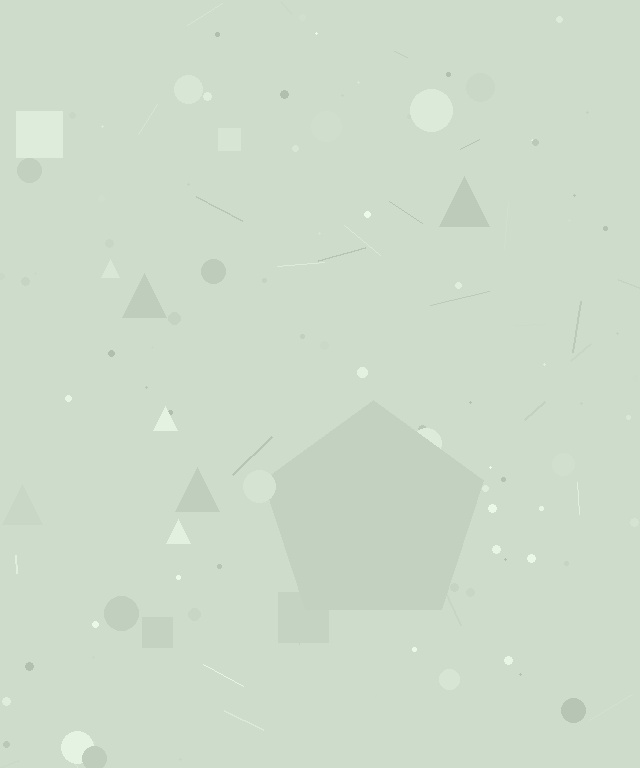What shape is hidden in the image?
A pentagon is hidden in the image.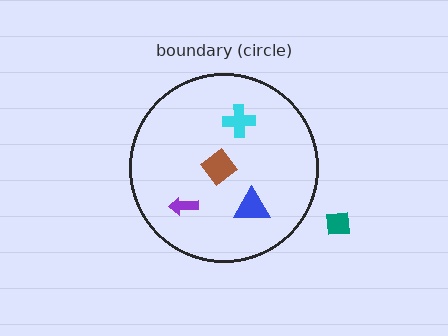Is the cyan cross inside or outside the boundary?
Inside.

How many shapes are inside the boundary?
4 inside, 1 outside.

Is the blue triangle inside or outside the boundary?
Inside.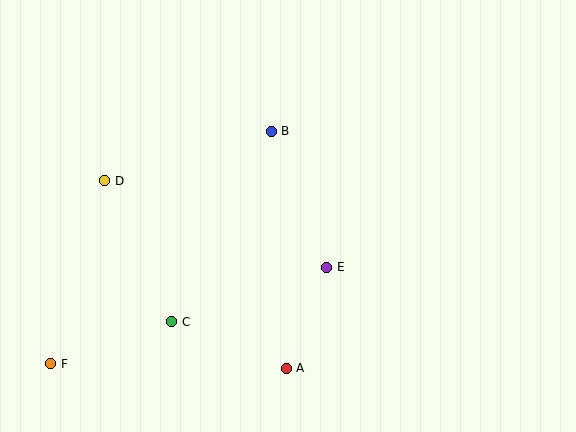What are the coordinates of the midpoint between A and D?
The midpoint between A and D is at (195, 275).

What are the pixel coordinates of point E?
Point E is at (327, 267).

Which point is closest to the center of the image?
Point E at (327, 267) is closest to the center.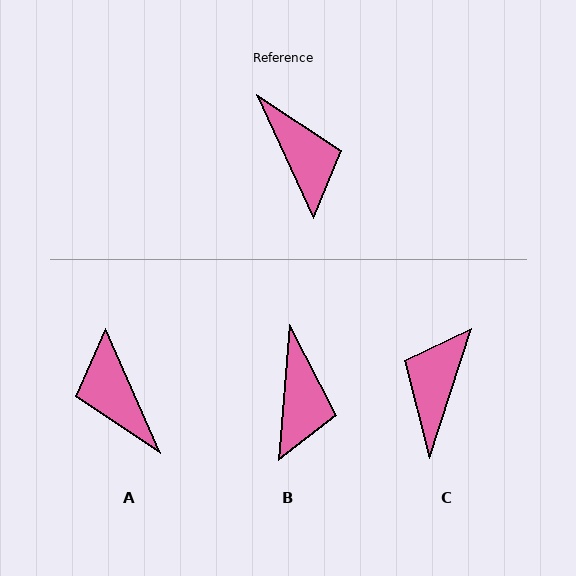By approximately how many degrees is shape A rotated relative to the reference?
Approximately 179 degrees counter-clockwise.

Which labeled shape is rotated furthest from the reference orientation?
A, about 179 degrees away.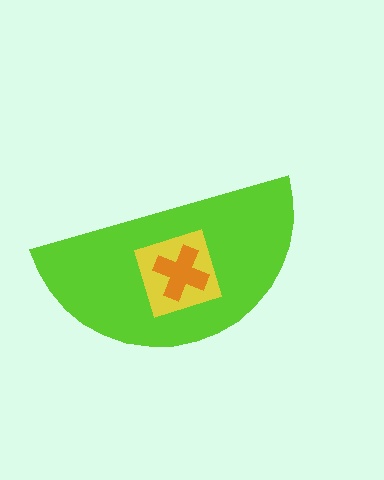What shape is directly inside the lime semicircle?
The yellow diamond.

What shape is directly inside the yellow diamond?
The orange cross.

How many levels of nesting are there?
3.